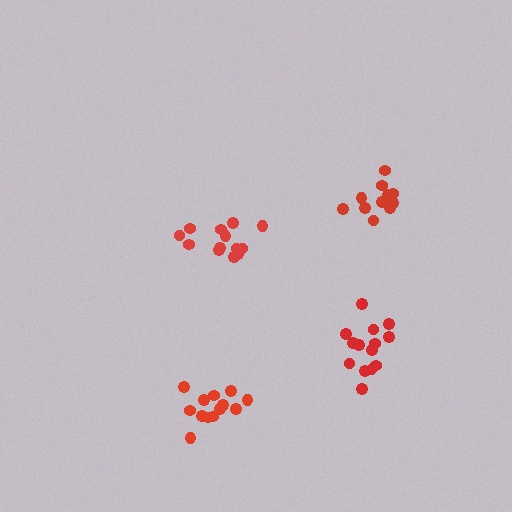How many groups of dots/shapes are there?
There are 4 groups.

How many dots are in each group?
Group 1: 14 dots, Group 2: 13 dots, Group 3: 13 dots, Group 4: 13 dots (53 total).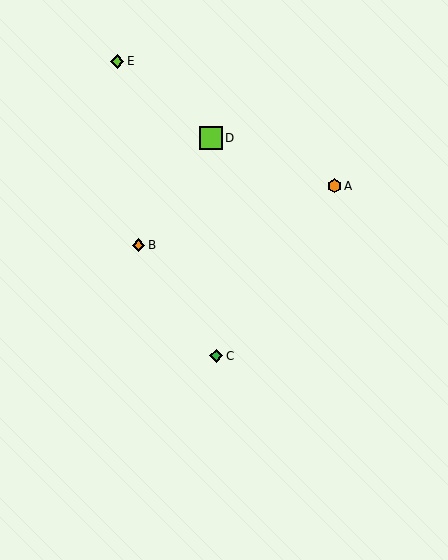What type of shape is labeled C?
Shape C is a green diamond.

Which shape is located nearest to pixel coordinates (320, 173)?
The orange hexagon (labeled A) at (334, 186) is nearest to that location.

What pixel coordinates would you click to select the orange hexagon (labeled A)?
Click at (334, 186) to select the orange hexagon A.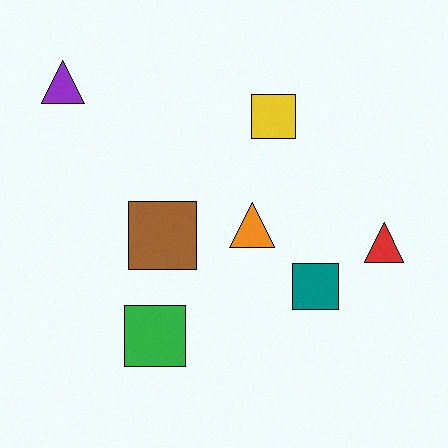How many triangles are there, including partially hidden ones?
There are 3 triangles.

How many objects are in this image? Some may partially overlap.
There are 7 objects.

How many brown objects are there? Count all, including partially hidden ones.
There is 1 brown object.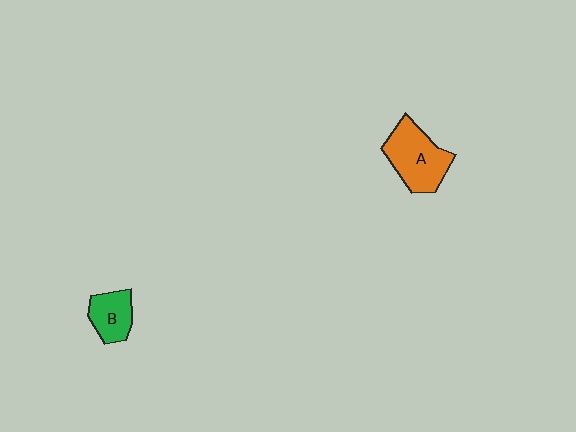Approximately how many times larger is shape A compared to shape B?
Approximately 1.7 times.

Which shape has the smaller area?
Shape B (green).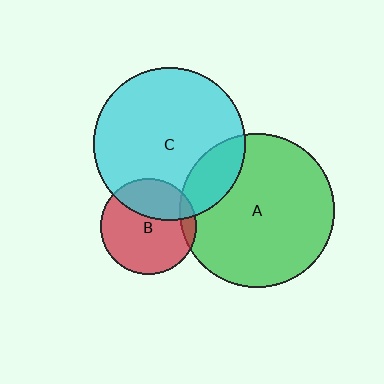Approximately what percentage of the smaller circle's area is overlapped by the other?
Approximately 30%.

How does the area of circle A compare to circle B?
Approximately 2.6 times.